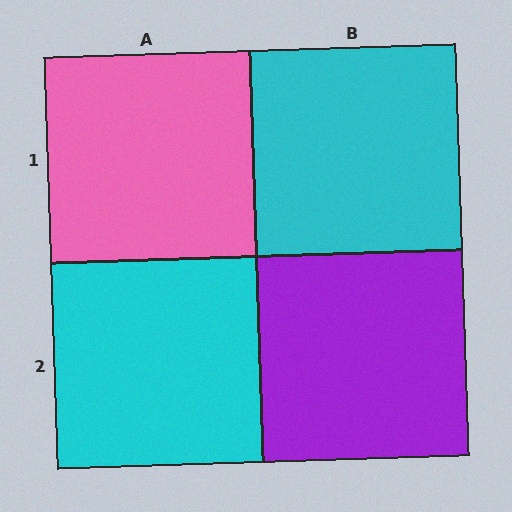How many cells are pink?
1 cell is pink.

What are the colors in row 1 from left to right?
Pink, cyan.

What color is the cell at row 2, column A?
Cyan.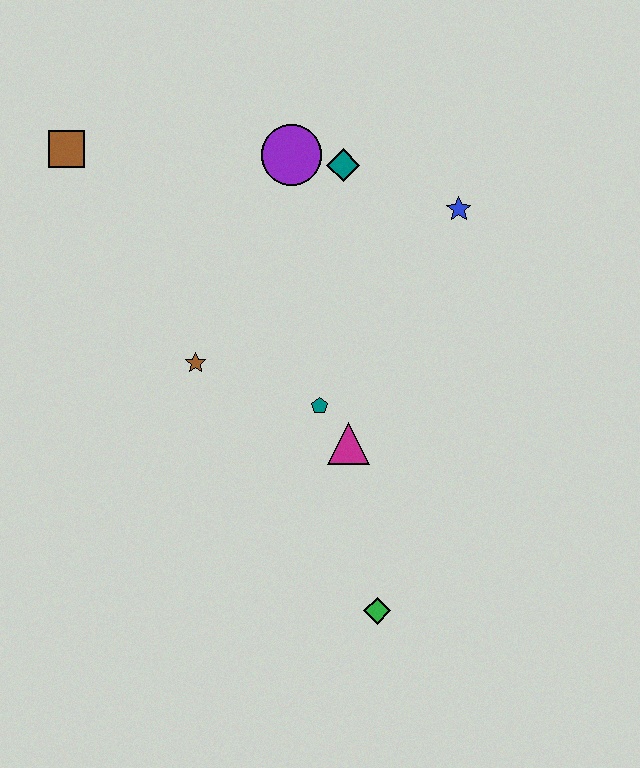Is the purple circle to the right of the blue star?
No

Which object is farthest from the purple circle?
The green diamond is farthest from the purple circle.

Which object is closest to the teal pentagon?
The magenta triangle is closest to the teal pentagon.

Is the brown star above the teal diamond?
No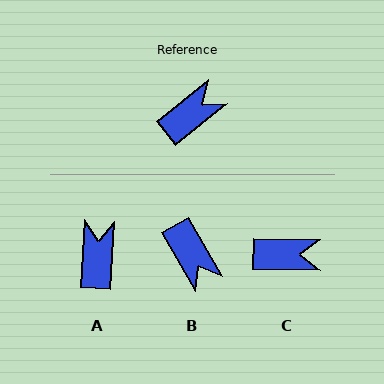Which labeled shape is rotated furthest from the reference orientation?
B, about 99 degrees away.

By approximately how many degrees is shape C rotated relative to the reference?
Approximately 40 degrees clockwise.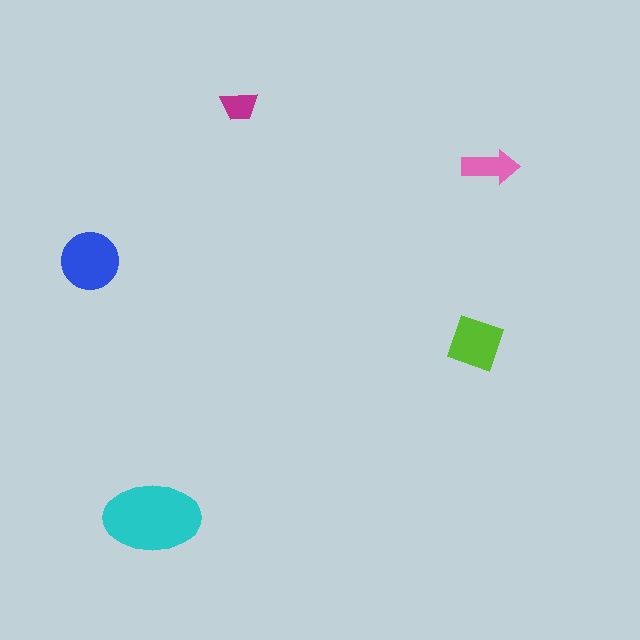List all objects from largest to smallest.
The cyan ellipse, the blue circle, the lime diamond, the pink arrow, the magenta trapezoid.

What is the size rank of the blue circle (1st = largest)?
2nd.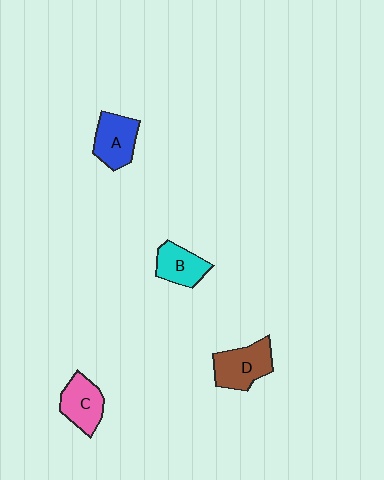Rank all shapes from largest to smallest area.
From largest to smallest: D (brown), A (blue), C (pink), B (cyan).